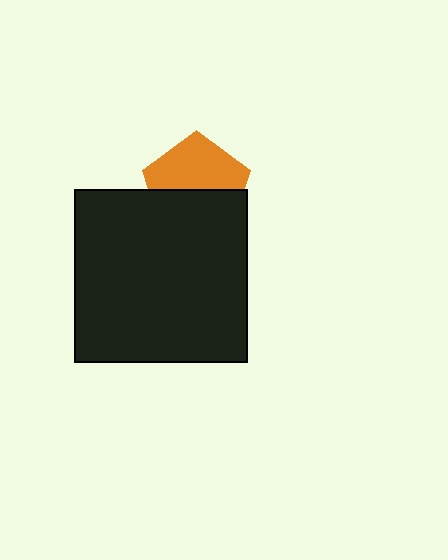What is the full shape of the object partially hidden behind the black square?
The partially hidden object is an orange pentagon.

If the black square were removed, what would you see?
You would see the complete orange pentagon.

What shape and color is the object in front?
The object in front is a black square.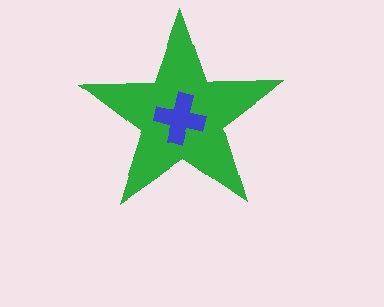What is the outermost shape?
The green star.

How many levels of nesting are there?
2.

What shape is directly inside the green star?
The blue cross.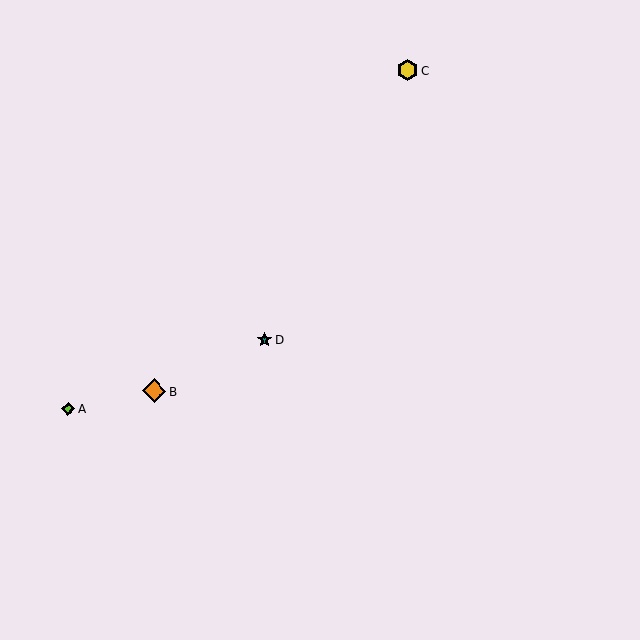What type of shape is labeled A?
Shape A is a lime diamond.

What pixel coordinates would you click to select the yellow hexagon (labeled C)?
Click at (408, 70) to select the yellow hexagon C.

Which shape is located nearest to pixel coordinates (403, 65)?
The yellow hexagon (labeled C) at (408, 70) is nearest to that location.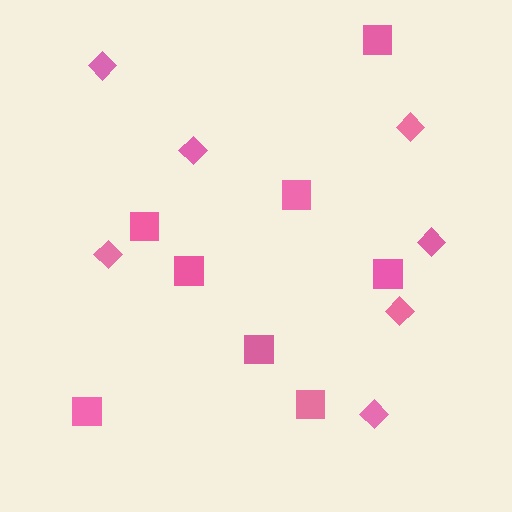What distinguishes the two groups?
There are 2 groups: one group of diamonds (7) and one group of squares (8).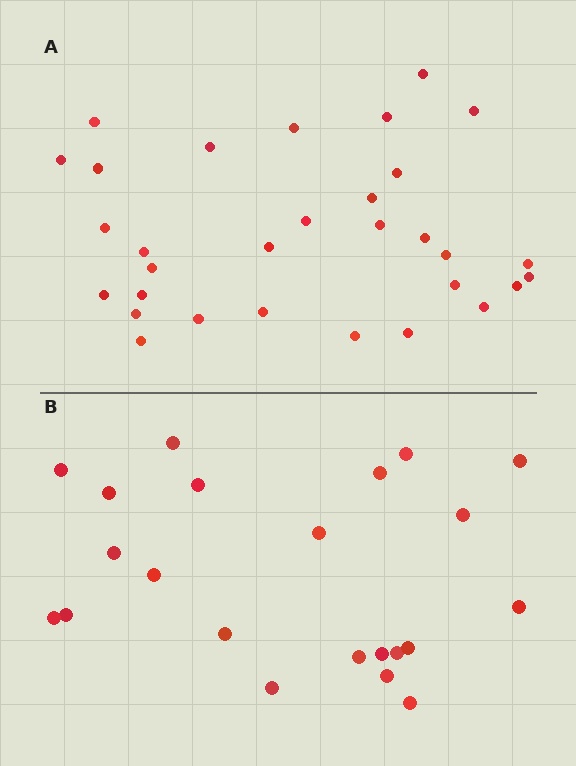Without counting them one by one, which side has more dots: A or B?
Region A (the top region) has more dots.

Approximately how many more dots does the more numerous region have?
Region A has roughly 8 or so more dots than region B.